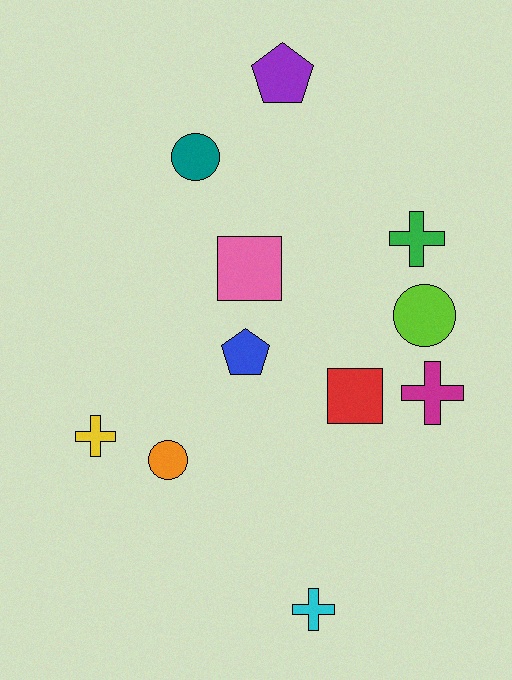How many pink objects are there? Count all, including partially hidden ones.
There is 1 pink object.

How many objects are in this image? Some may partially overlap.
There are 11 objects.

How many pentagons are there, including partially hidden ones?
There are 2 pentagons.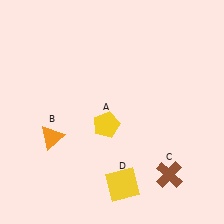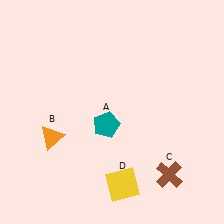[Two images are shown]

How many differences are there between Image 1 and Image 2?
There is 1 difference between the two images.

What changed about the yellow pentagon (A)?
In Image 1, A is yellow. In Image 2, it changed to teal.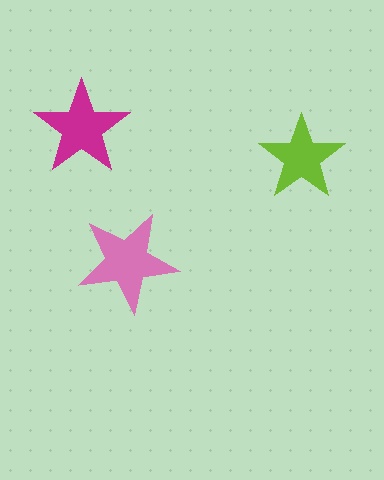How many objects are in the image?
There are 3 objects in the image.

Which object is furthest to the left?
The magenta star is leftmost.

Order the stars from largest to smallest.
the pink one, the magenta one, the lime one.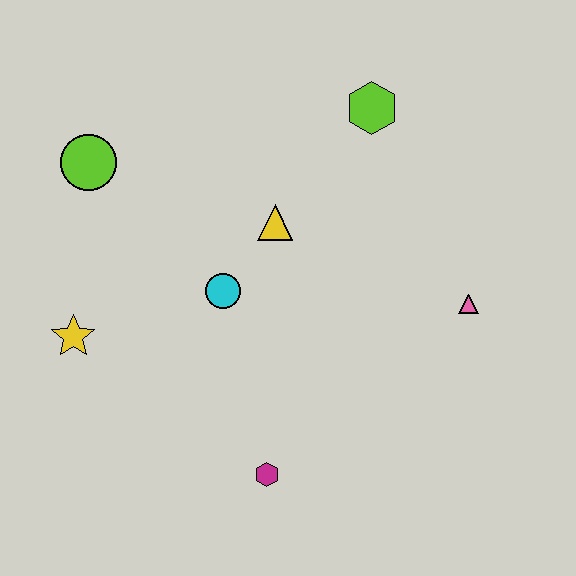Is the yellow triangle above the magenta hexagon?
Yes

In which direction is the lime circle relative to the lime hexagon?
The lime circle is to the left of the lime hexagon.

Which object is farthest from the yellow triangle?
The magenta hexagon is farthest from the yellow triangle.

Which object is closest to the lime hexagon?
The yellow triangle is closest to the lime hexagon.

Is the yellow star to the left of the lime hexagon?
Yes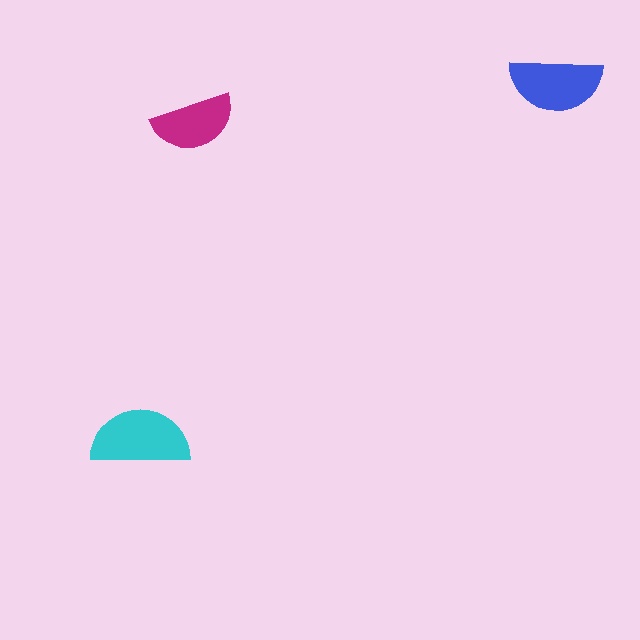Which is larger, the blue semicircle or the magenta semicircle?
The blue one.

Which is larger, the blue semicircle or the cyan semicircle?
The cyan one.